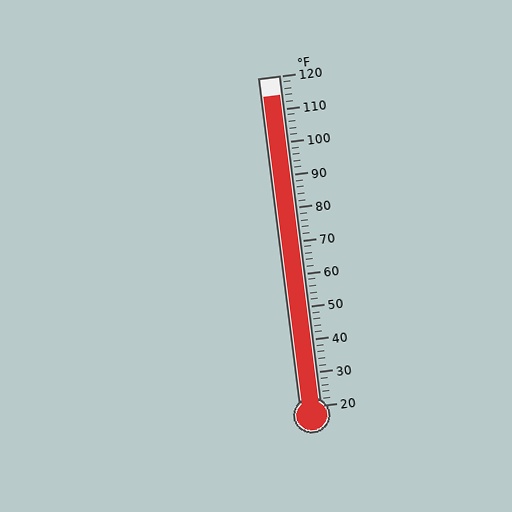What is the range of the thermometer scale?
The thermometer scale ranges from 20°F to 120°F.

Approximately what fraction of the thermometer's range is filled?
The thermometer is filled to approximately 95% of its range.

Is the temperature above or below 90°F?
The temperature is above 90°F.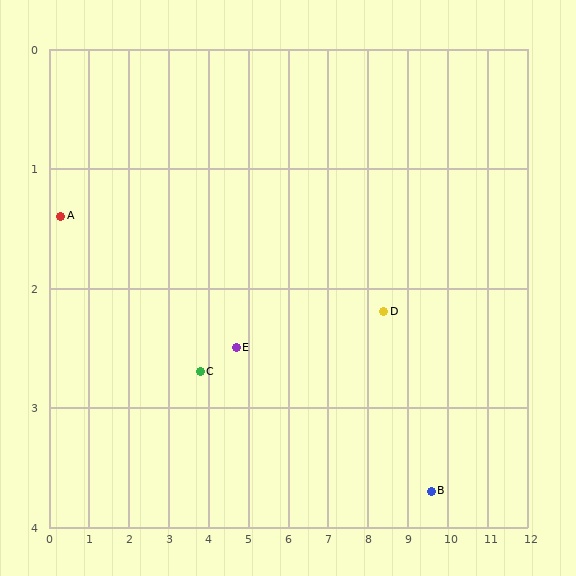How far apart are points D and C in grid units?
Points D and C are about 4.6 grid units apart.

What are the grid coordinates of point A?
Point A is at approximately (0.3, 1.4).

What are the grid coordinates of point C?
Point C is at approximately (3.8, 2.7).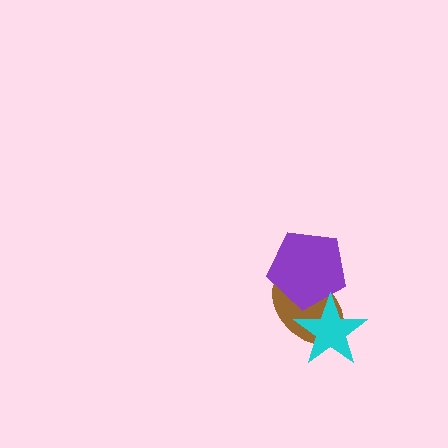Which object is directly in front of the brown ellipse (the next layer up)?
The purple pentagon is directly in front of the brown ellipse.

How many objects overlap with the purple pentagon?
2 objects overlap with the purple pentagon.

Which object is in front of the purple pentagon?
The cyan star is in front of the purple pentagon.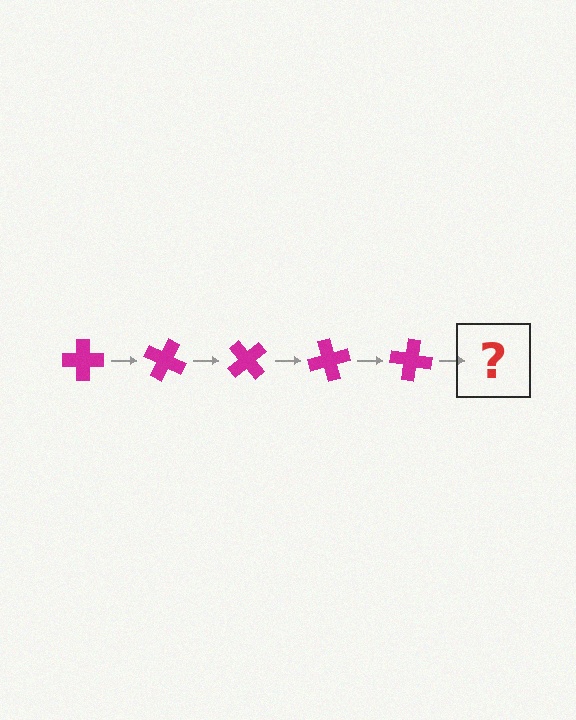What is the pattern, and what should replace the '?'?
The pattern is that the cross rotates 25 degrees each step. The '?' should be a magenta cross rotated 125 degrees.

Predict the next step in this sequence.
The next step is a magenta cross rotated 125 degrees.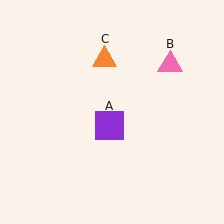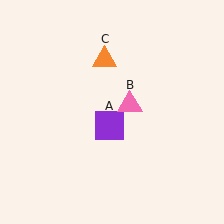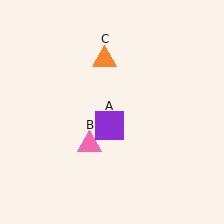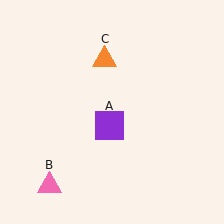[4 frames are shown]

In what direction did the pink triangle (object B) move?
The pink triangle (object B) moved down and to the left.